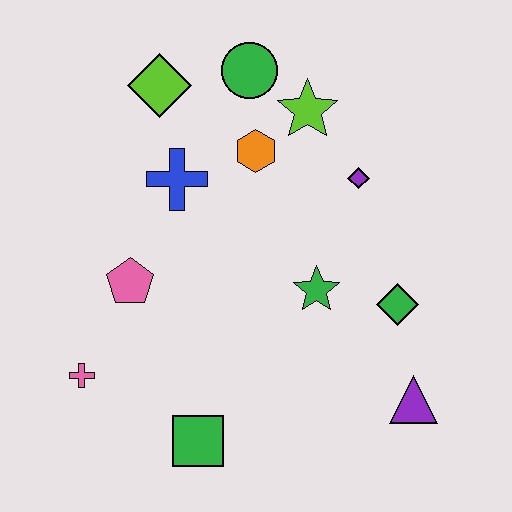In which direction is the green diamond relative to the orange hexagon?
The green diamond is below the orange hexagon.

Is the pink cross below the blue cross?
Yes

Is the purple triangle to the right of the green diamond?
Yes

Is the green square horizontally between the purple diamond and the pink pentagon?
Yes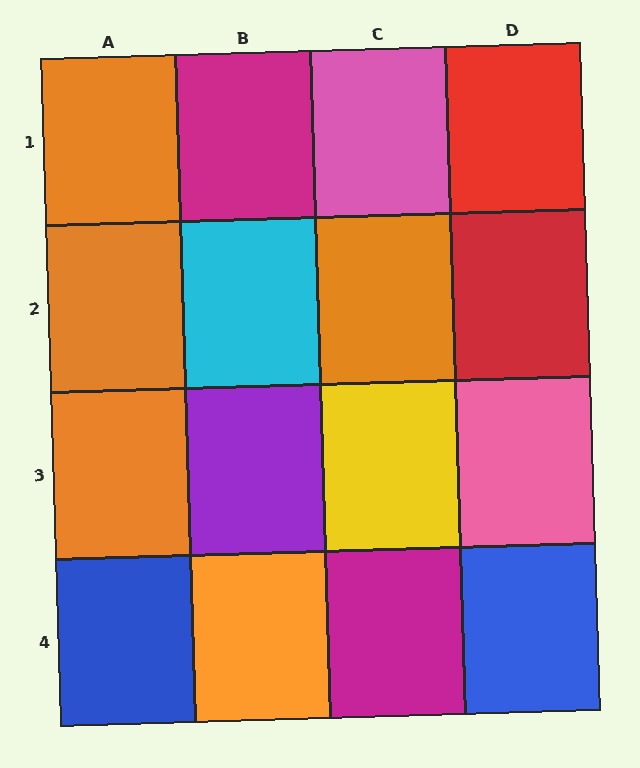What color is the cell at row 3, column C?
Yellow.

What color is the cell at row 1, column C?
Pink.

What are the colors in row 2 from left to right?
Orange, cyan, orange, red.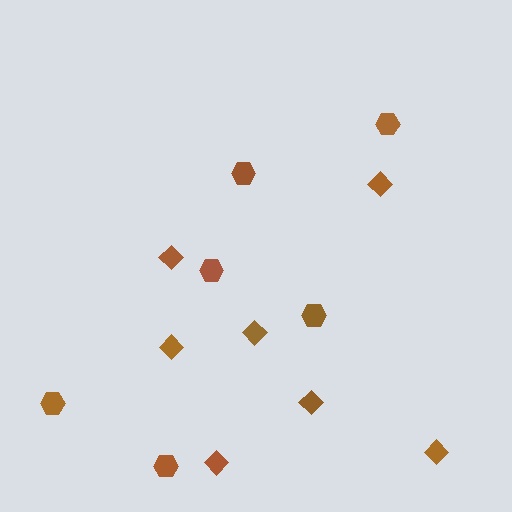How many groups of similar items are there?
There are 2 groups: one group of diamonds (7) and one group of hexagons (6).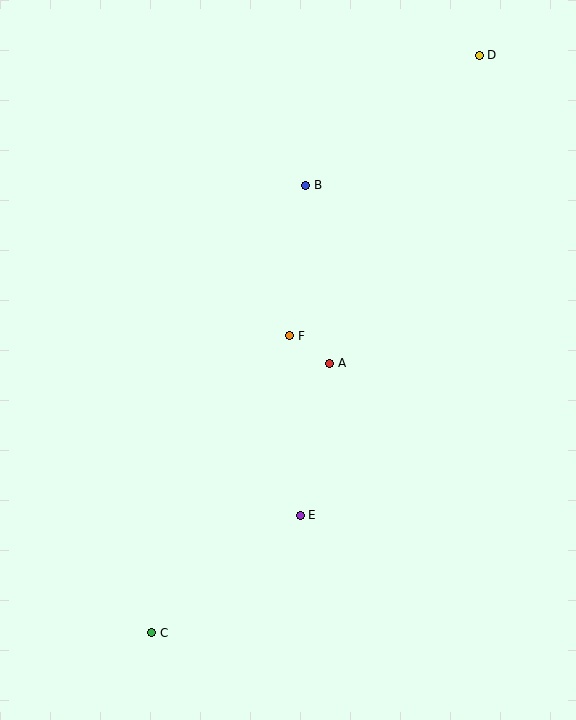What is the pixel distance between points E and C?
The distance between E and C is 189 pixels.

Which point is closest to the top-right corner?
Point D is closest to the top-right corner.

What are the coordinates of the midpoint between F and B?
The midpoint between F and B is at (298, 261).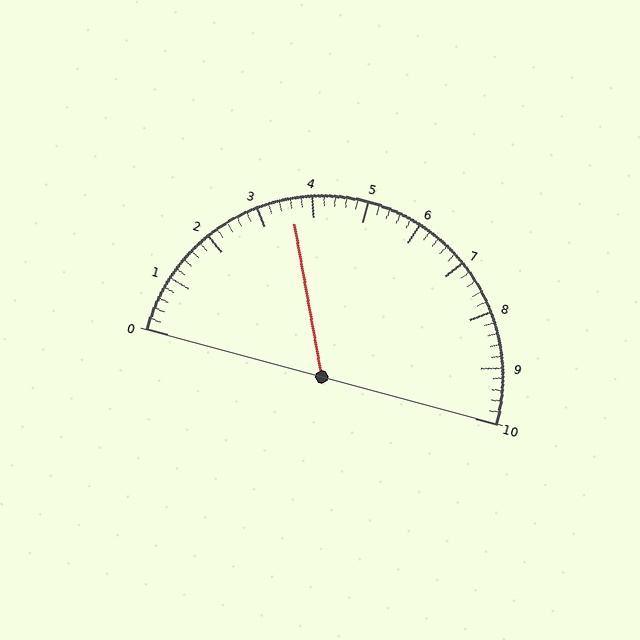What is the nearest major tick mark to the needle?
The nearest major tick mark is 4.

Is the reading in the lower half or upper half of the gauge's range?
The reading is in the lower half of the range (0 to 10).